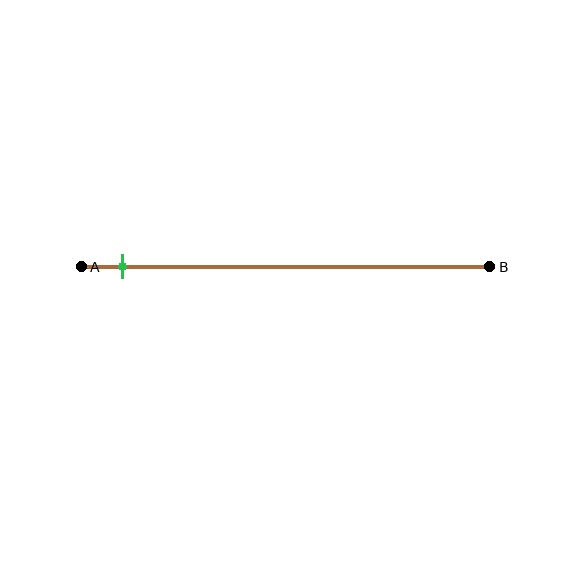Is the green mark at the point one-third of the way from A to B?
No, the mark is at about 10% from A, not at the 33% one-third point.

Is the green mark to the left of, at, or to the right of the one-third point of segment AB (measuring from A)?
The green mark is to the left of the one-third point of segment AB.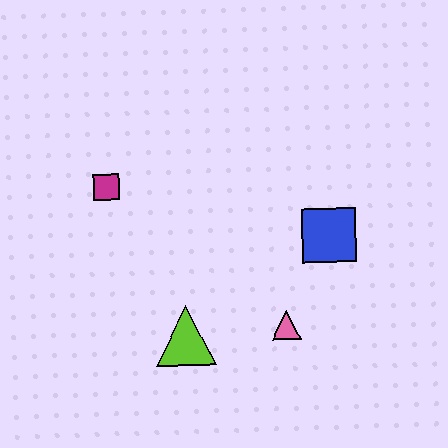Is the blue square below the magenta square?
Yes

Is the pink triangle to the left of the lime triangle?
No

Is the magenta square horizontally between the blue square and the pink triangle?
No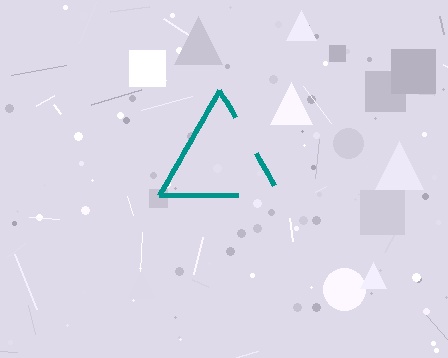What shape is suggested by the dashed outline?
The dashed outline suggests a triangle.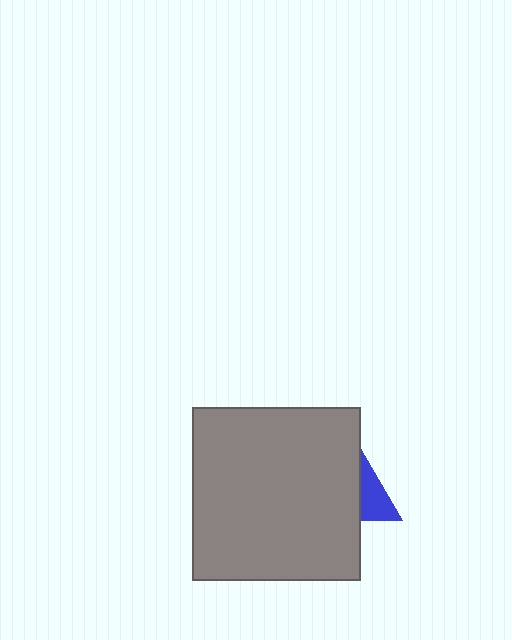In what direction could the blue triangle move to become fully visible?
The blue triangle could move right. That would shift it out from behind the gray rectangle entirely.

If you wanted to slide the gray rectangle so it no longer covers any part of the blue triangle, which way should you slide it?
Slide it left — that is the most direct way to separate the two shapes.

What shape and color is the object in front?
The object in front is a gray rectangle.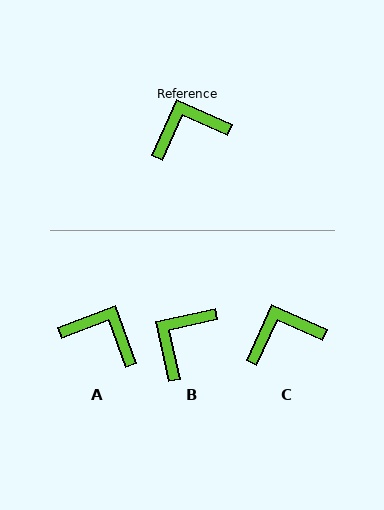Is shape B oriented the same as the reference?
No, it is off by about 37 degrees.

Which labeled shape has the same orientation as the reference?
C.